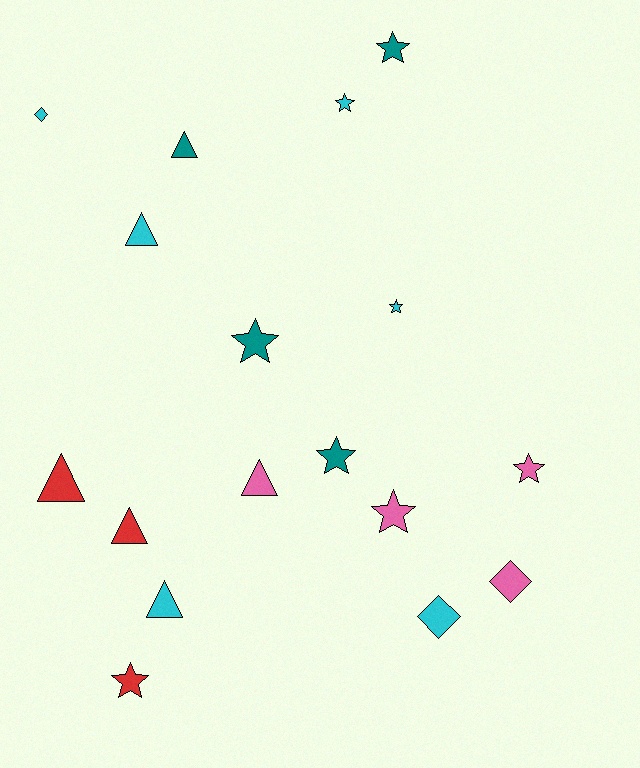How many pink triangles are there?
There is 1 pink triangle.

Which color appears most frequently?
Cyan, with 6 objects.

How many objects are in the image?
There are 17 objects.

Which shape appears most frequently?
Star, with 8 objects.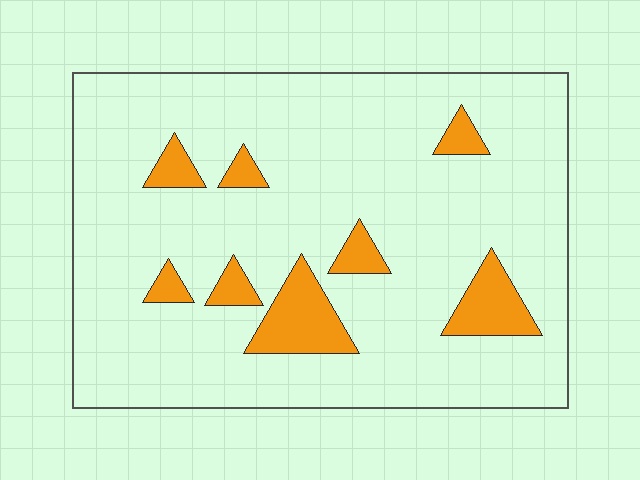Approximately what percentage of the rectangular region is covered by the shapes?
Approximately 10%.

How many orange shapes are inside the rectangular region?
8.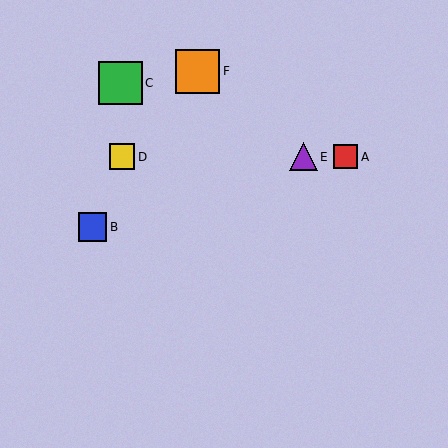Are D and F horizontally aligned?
No, D is at y≈157 and F is at y≈71.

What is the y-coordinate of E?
Object E is at y≈157.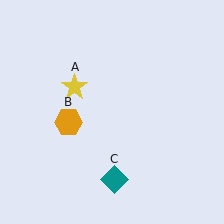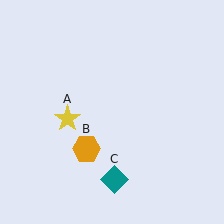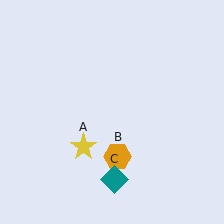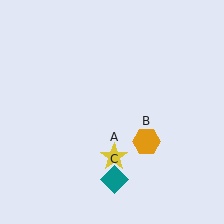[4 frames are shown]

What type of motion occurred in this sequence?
The yellow star (object A), orange hexagon (object B) rotated counterclockwise around the center of the scene.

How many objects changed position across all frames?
2 objects changed position: yellow star (object A), orange hexagon (object B).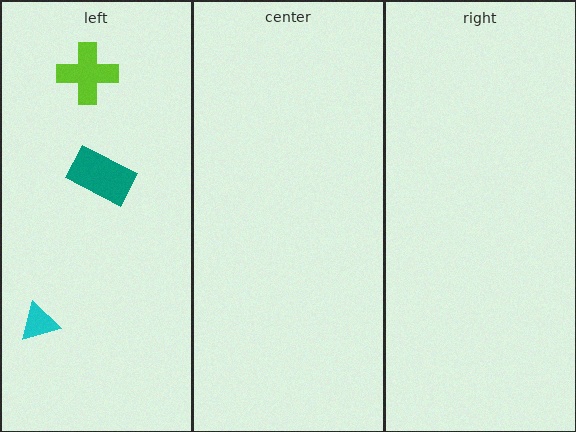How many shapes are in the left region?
3.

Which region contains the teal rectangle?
The left region.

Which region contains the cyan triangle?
The left region.